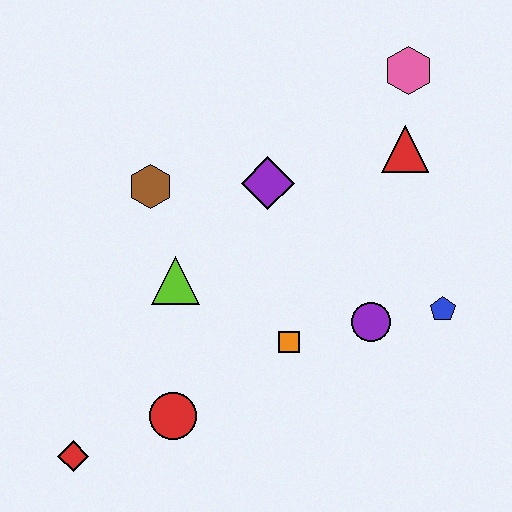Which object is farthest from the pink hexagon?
The red diamond is farthest from the pink hexagon.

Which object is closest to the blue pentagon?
The purple circle is closest to the blue pentagon.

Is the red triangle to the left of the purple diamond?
No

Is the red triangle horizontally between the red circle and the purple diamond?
No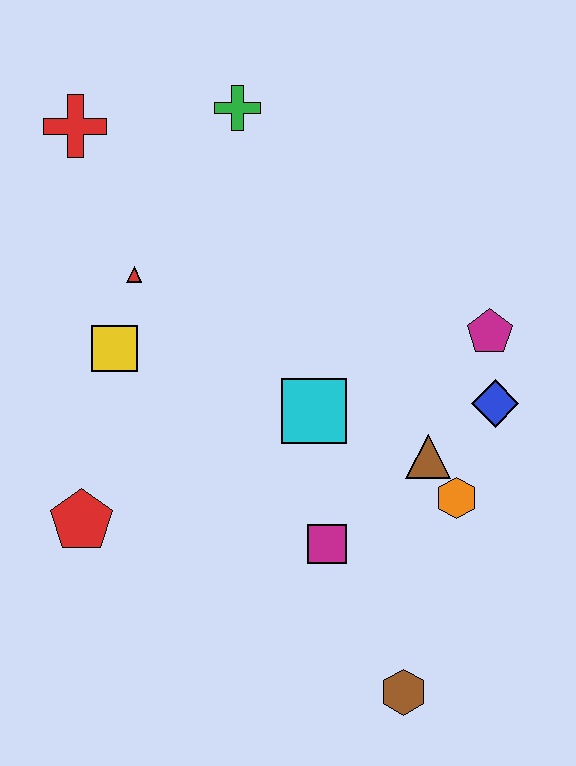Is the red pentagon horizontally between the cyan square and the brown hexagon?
No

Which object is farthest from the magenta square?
The red cross is farthest from the magenta square.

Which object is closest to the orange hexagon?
The brown triangle is closest to the orange hexagon.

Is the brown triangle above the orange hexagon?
Yes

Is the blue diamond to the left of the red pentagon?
No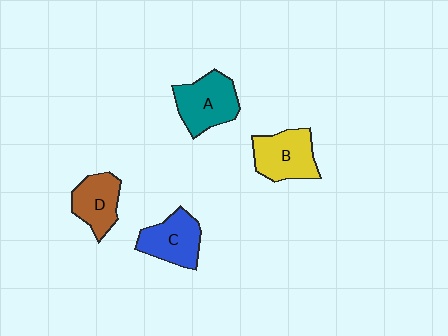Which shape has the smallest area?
Shape D (brown).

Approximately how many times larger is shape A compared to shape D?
Approximately 1.3 times.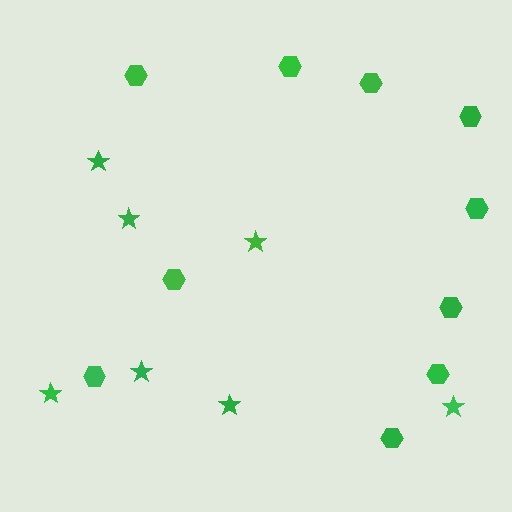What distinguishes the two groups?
There are 2 groups: one group of hexagons (10) and one group of stars (7).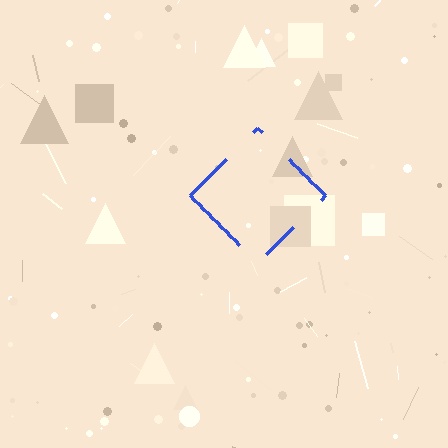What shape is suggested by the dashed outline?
The dashed outline suggests a diamond.